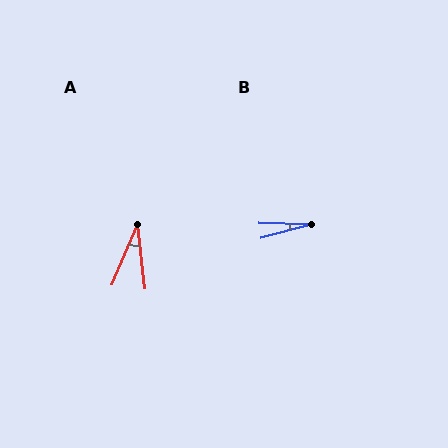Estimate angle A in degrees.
Approximately 29 degrees.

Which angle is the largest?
A, at approximately 29 degrees.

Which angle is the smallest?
B, at approximately 16 degrees.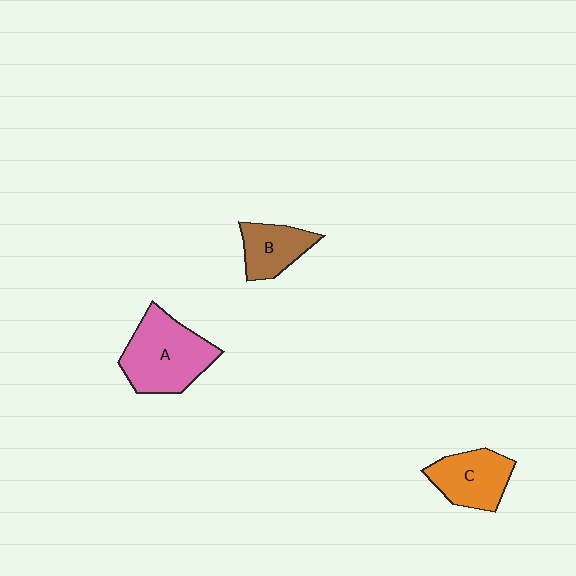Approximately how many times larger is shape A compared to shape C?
Approximately 1.4 times.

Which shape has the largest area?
Shape A (pink).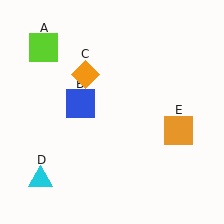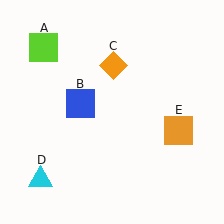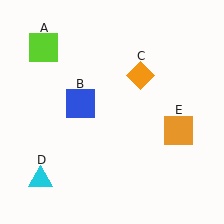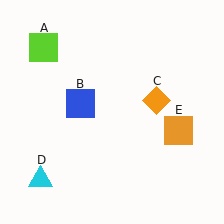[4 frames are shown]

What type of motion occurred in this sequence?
The orange diamond (object C) rotated clockwise around the center of the scene.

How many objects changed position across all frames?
1 object changed position: orange diamond (object C).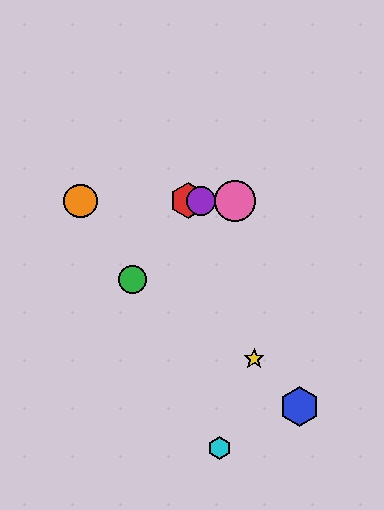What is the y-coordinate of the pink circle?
The pink circle is at y≈201.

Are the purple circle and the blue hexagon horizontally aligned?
No, the purple circle is at y≈201 and the blue hexagon is at y≈406.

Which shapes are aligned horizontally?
The red hexagon, the purple circle, the orange circle, the pink circle are aligned horizontally.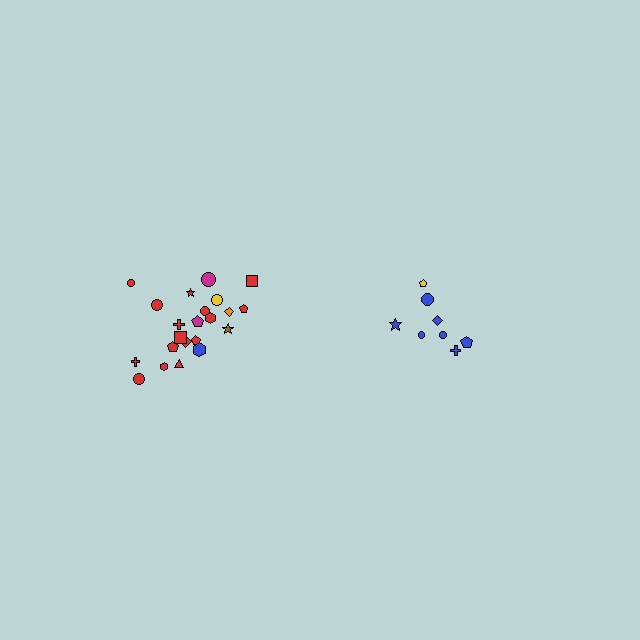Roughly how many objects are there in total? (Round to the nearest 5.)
Roughly 30 objects in total.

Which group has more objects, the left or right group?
The left group.